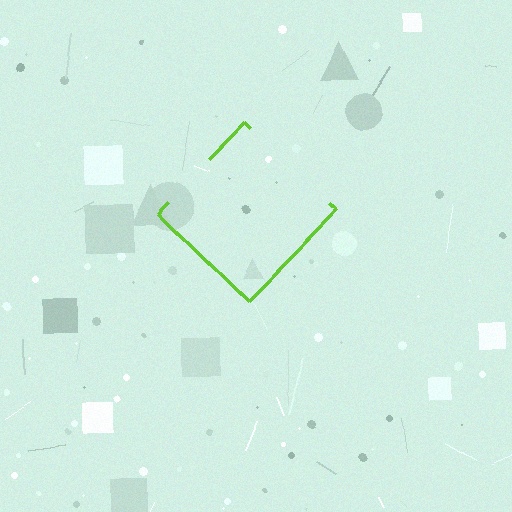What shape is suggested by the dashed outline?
The dashed outline suggests a diamond.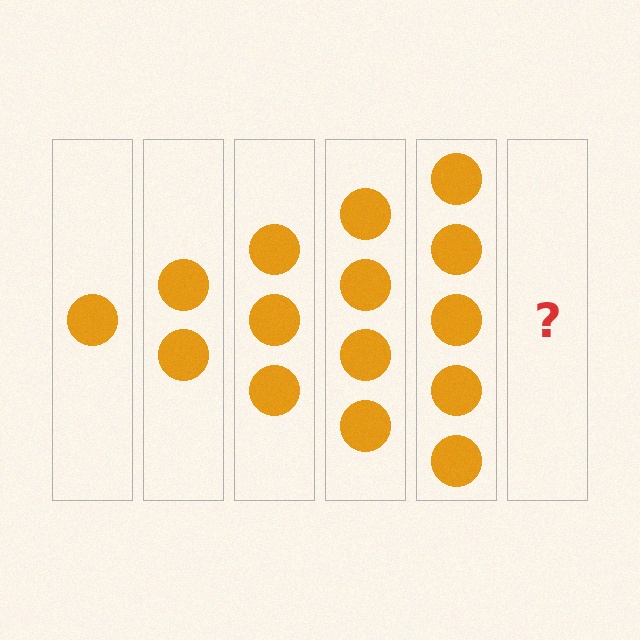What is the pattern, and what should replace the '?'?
The pattern is that each step adds one more circle. The '?' should be 6 circles.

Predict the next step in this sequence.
The next step is 6 circles.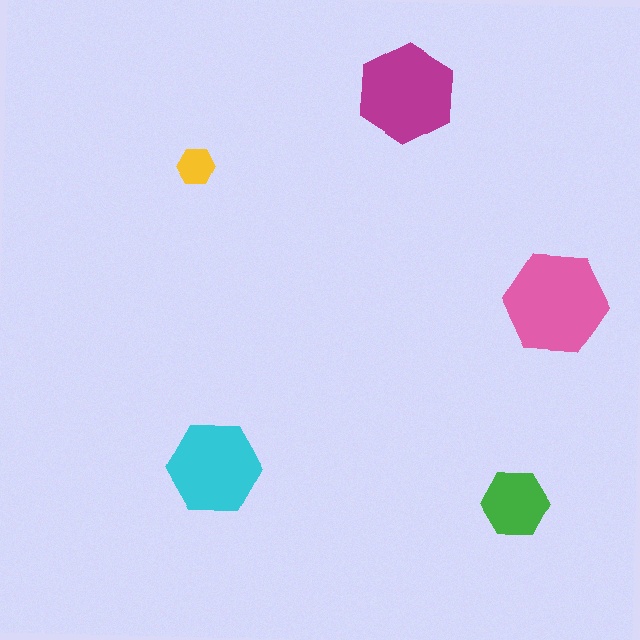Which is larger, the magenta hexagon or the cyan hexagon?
The magenta one.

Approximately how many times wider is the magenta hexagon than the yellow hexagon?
About 2.5 times wider.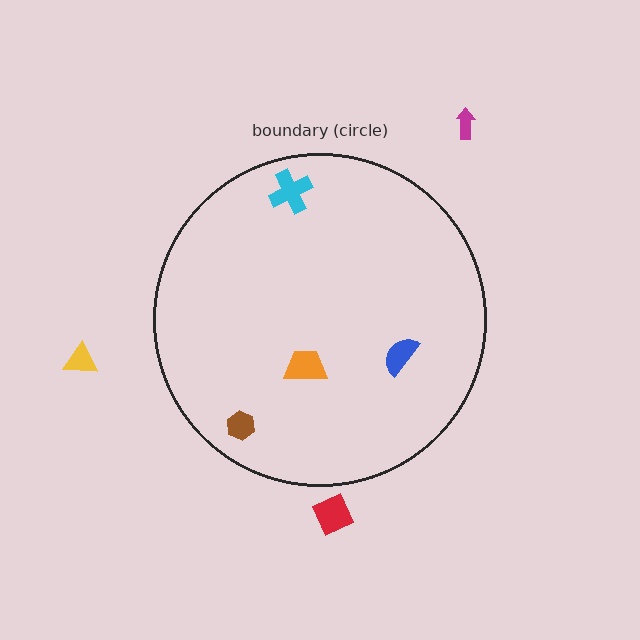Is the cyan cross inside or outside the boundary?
Inside.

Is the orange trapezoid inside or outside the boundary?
Inside.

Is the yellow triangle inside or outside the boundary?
Outside.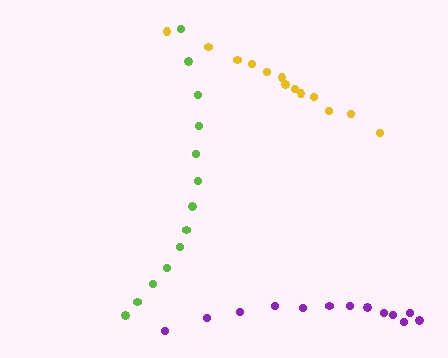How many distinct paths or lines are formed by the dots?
There are 3 distinct paths.